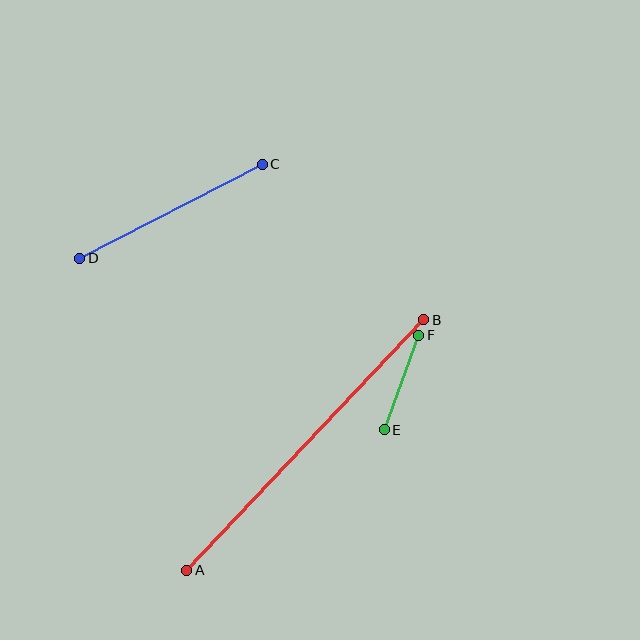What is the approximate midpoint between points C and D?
The midpoint is at approximately (171, 211) pixels.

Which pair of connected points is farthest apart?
Points A and B are farthest apart.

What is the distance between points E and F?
The distance is approximately 101 pixels.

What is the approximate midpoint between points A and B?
The midpoint is at approximately (305, 445) pixels.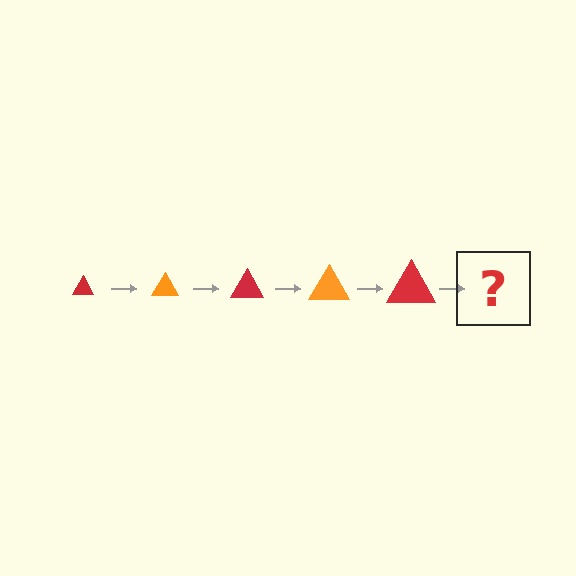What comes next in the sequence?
The next element should be an orange triangle, larger than the previous one.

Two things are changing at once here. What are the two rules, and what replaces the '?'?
The two rules are that the triangle grows larger each step and the color cycles through red and orange. The '?' should be an orange triangle, larger than the previous one.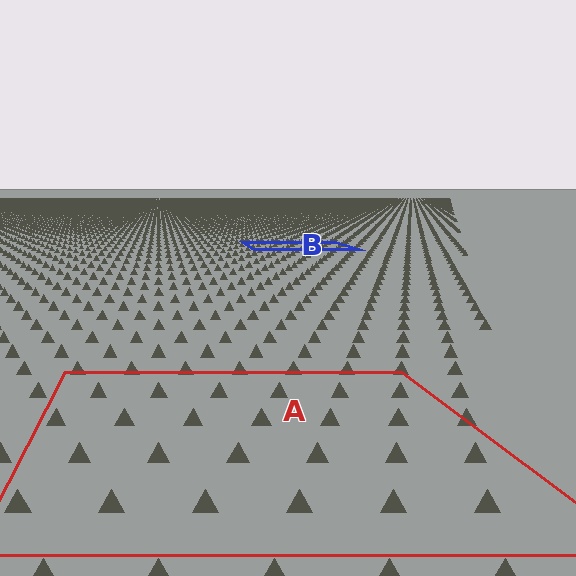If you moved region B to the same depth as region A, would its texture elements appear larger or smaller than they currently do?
They would appear larger. At a closer depth, the same texture elements are projected at a bigger on-screen size.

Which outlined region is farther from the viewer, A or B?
Region B is farther from the viewer — the texture elements inside it appear smaller and more densely packed.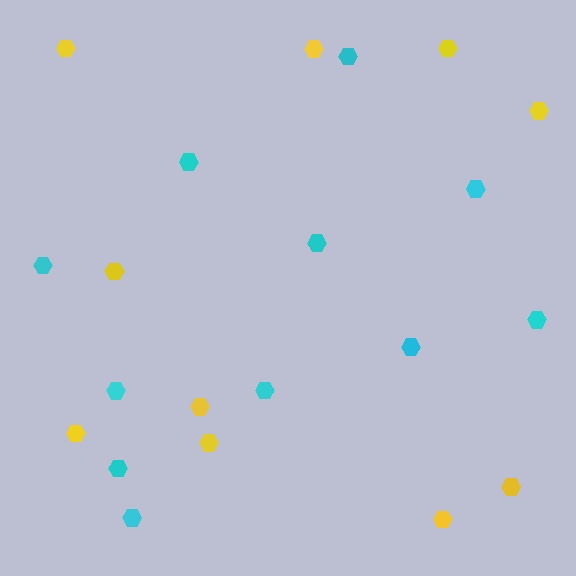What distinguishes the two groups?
There are 2 groups: one group of yellow hexagons (10) and one group of cyan hexagons (11).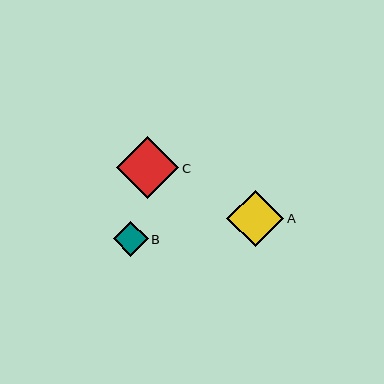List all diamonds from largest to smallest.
From largest to smallest: C, A, B.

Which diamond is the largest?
Diamond C is the largest with a size of approximately 62 pixels.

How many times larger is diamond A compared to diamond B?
Diamond A is approximately 1.6 times the size of diamond B.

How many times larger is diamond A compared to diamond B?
Diamond A is approximately 1.6 times the size of diamond B.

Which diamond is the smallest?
Diamond B is the smallest with a size of approximately 35 pixels.